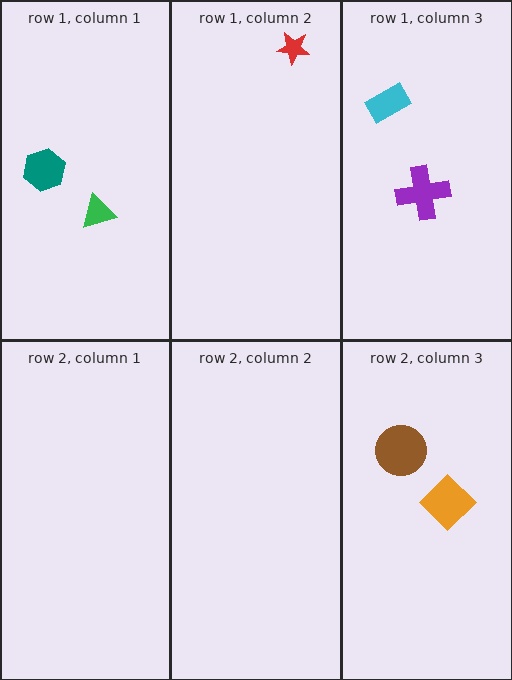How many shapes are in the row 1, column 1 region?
2.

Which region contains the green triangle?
The row 1, column 1 region.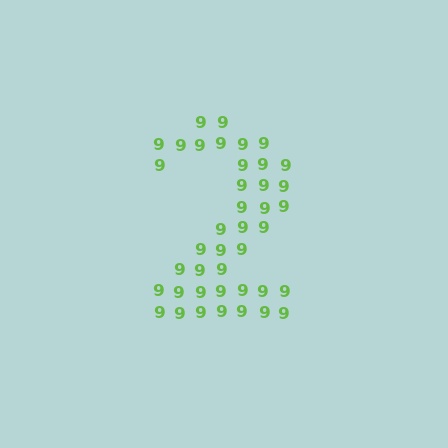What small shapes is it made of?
It is made of small digit 9's.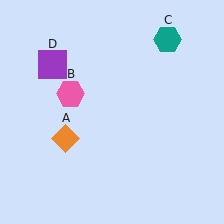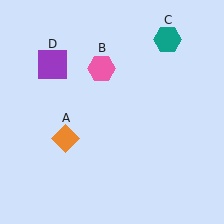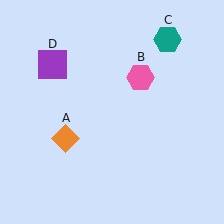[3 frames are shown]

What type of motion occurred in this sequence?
The pink hexagon (object B) rotated clockwise around the center of the scene.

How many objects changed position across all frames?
1 object changed position: pink hexagon (object B).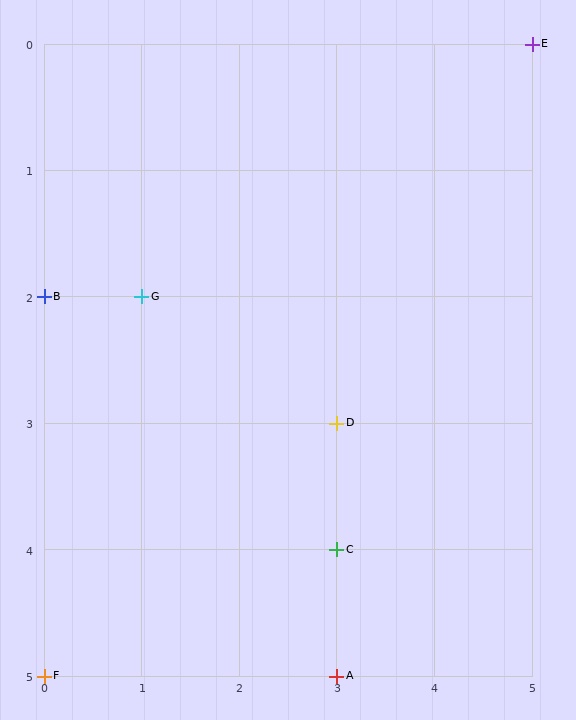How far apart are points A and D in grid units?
Points A and D are 2 rows apart.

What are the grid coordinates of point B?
Point B is at grid coordinates (0, 2).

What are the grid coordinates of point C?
Point C is at grid coordinates (3, 4).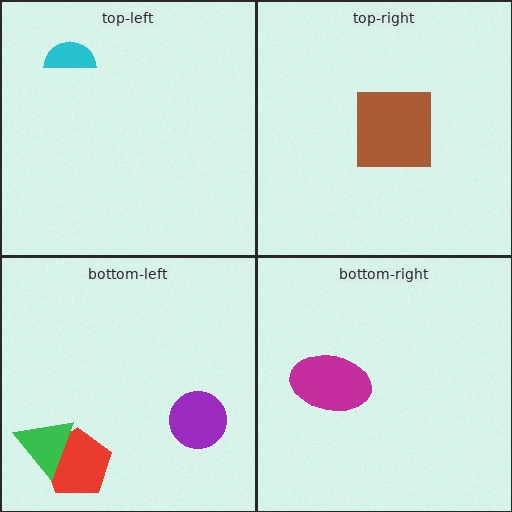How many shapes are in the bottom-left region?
3.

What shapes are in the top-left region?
The cyan semicircle.